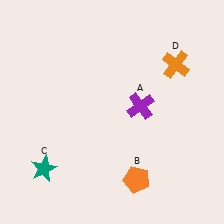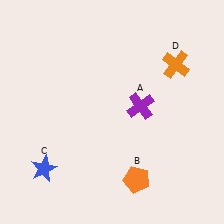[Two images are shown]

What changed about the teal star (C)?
In Image 1, C is teal. In Image 2, it changed to blue.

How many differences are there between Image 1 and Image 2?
There is 1 difference between the two images.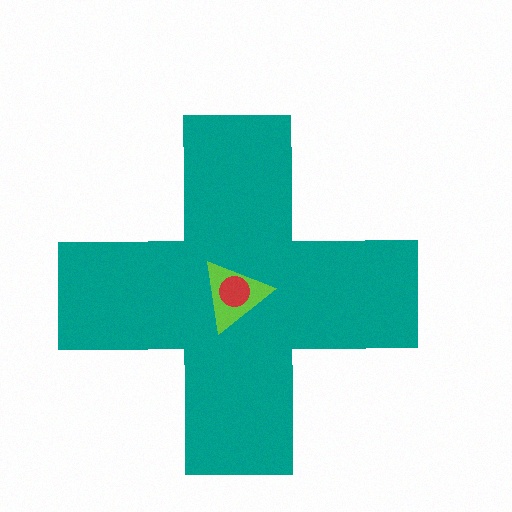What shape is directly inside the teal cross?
The lime triangle.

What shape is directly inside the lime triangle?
The red circle.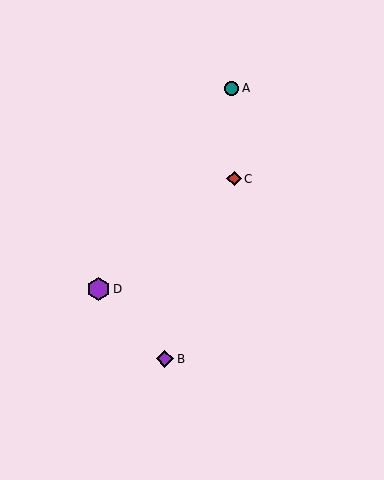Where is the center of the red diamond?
The center of the red diamond is at (234, 179).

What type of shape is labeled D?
Shape D is a purple hexagon.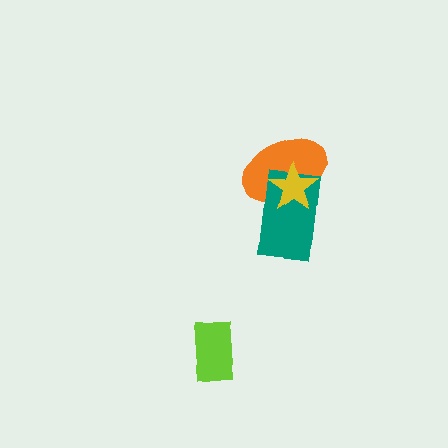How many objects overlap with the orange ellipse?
2 objects overlap with the orange ellipse.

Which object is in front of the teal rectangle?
The yellow star is in front of the teal rectangle.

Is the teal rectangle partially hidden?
Yes, it is partially covered by another shape.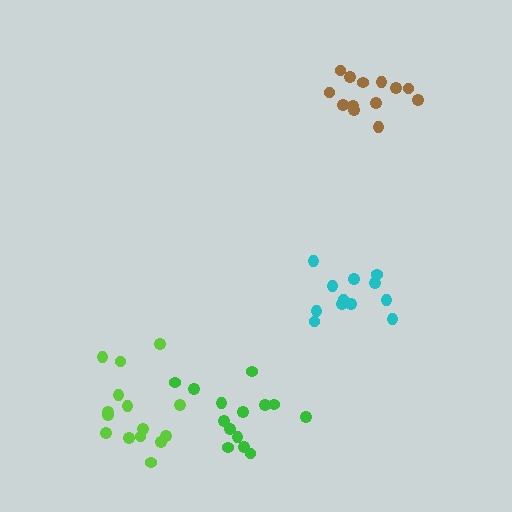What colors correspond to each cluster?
The clusters are colored: green, brown, lime, cyan.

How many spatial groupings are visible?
There are 4 spatial groupings.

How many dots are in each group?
Group 1: 14 dots, Group 2: 13 dots, Group 3: 15 dots, Group 4: 12 dots (54 total).